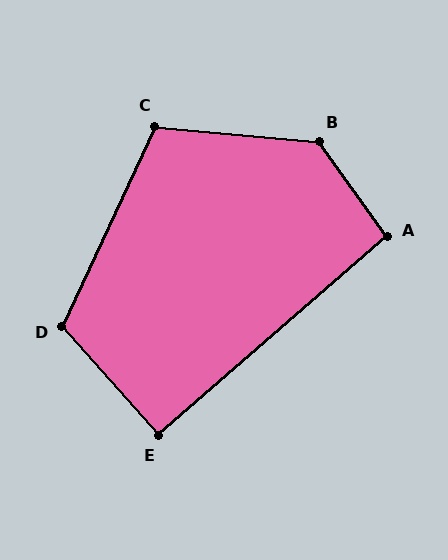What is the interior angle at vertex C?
Approximately 110 degrees (obtuse).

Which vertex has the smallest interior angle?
E, at approximately 91 degrees.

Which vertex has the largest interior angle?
B, at approximately 130 degrees.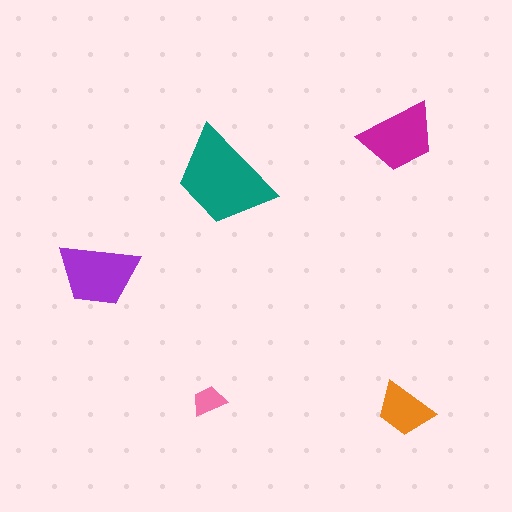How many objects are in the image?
There are 5 objects in the image.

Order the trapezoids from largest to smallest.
the teal one, the purple one, the magenta one, the orange one, the pink one.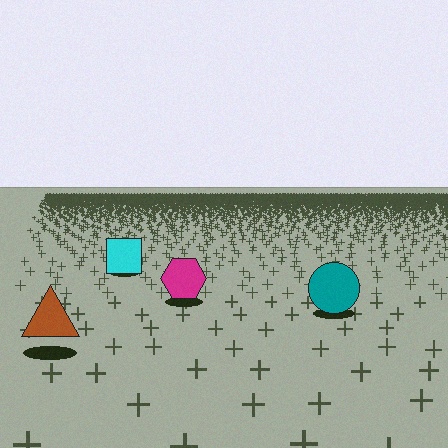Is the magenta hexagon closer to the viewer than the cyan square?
Yes. The magenta hexagon is closer — you can tell from the texture gradient: the ground texture is coarser near it.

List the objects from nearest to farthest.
From nearest to farthest: the brown triangle, the teal circle, the magenta hexagon, the cyan square.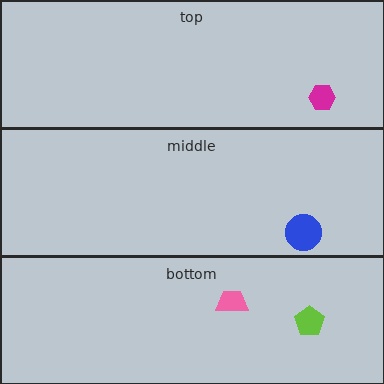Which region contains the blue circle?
The middle region.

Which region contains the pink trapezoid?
The bottom region.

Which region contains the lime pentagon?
The bottom region.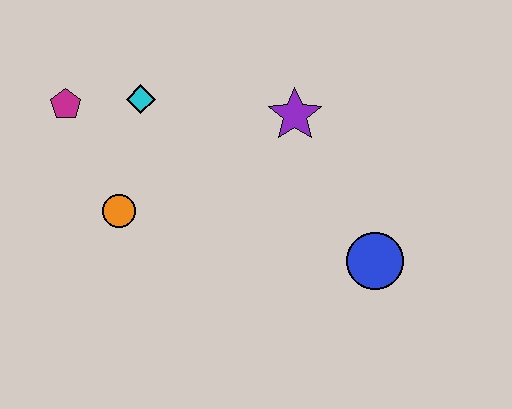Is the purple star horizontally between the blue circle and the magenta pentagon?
Yes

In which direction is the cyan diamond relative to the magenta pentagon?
The cyan diamond is to the right of the magenta pentagon.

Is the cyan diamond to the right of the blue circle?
No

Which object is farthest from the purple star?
The magenta pentagon is farthest from the purple star.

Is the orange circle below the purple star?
Yes